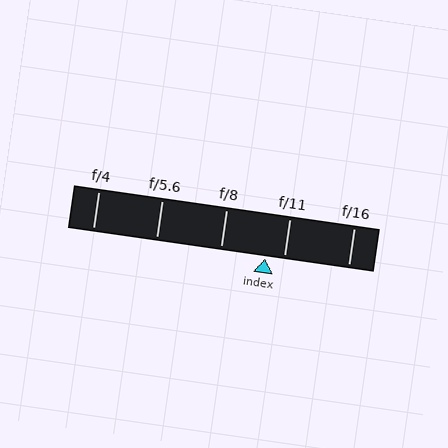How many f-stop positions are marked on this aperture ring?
There are 5 f-stop positions marked.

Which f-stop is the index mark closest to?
The index mark is closest to f/11.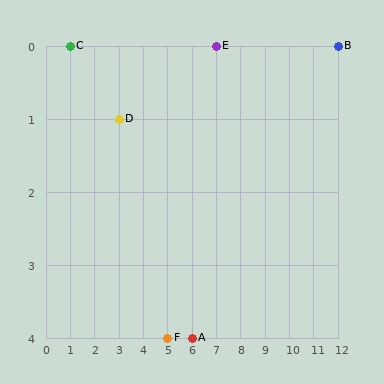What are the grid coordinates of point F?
Point F is at grid coordinates (5, 4).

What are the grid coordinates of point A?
Point A is at grid coordinates (6, 4).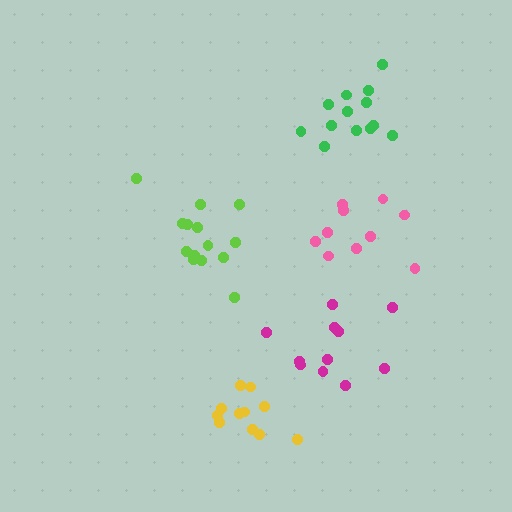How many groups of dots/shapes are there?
There are 5 groups.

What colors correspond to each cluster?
The clusters are colored: lime, magenta, green, yellow, pink.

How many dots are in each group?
Group 1: 14 dots, Group 2: 11 dots, Group 3: 13 dots, Group 4: 11 dots, Group 5: 10 dots (59 total).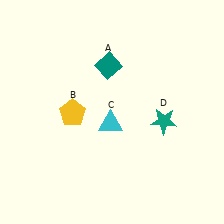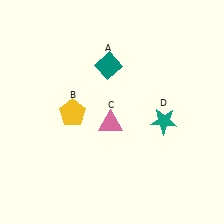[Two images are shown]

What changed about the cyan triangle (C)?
In Image 1, C is cyan. In Image 2, it changed to pink.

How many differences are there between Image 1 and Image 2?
There is 1 difference between the two images.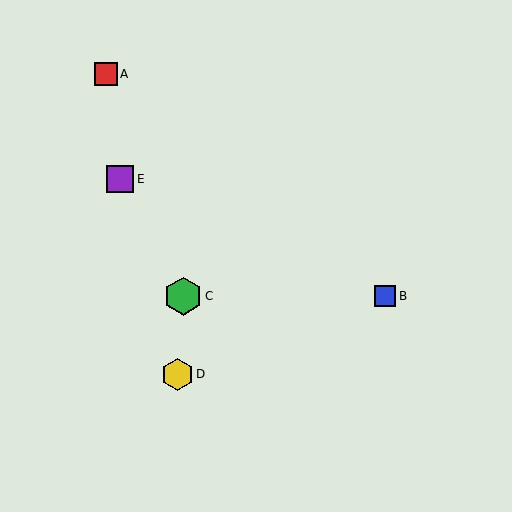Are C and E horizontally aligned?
No, C is at y≈296 and E is at y≈179.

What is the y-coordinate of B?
Object B is at y≈296.